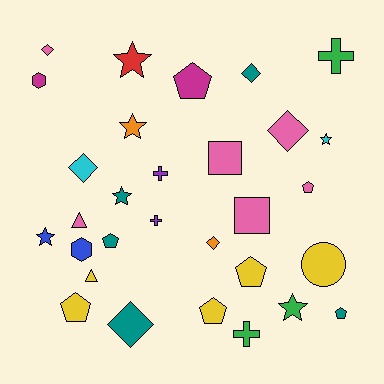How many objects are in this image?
There are 30 objects.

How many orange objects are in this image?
There are 2 orange objects.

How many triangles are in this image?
There are 2 triangles.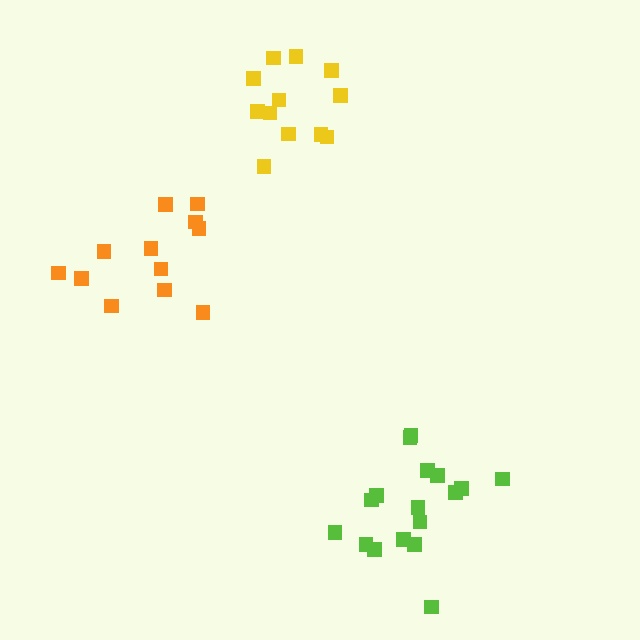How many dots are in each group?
Group 1: 12 dots, Group 2: 12 dots, Group 3: 17 dots (41 total).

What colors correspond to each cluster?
The clusters are colored: yellow, orange, lime.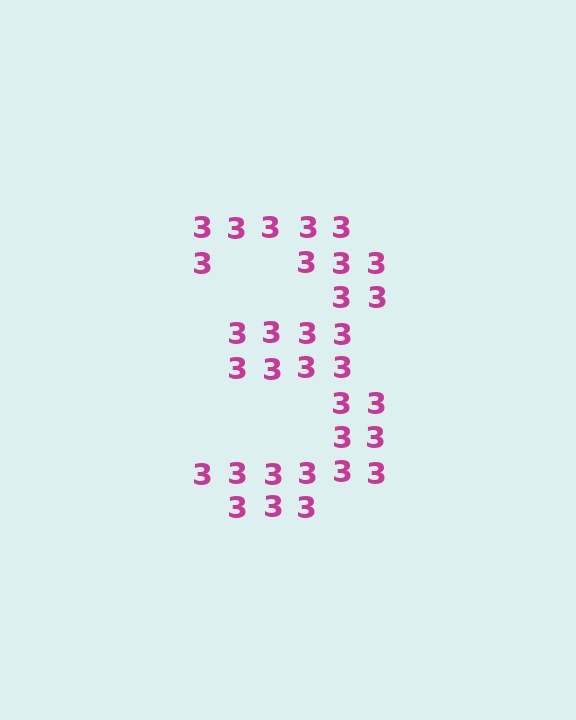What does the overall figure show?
The overall figure shows the digit 3.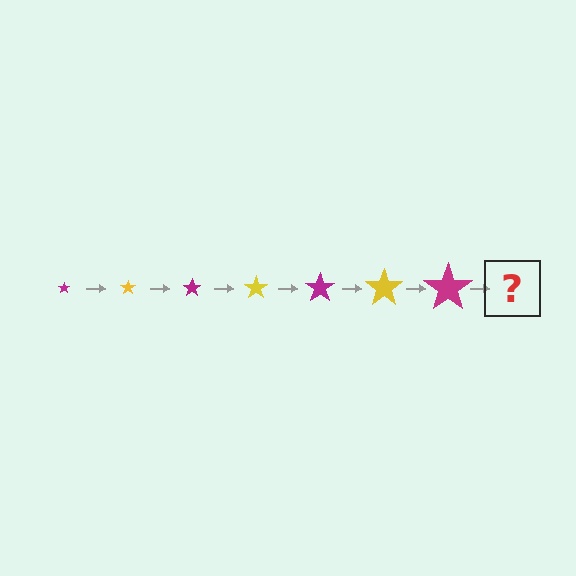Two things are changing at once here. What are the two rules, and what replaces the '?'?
The two rules are that the star grows larger each step and the color cycles through magenta and yellow. The '?' should be a yellow star, larger than the previous one.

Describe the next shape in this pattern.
It should be a yellow star, larger than the previous one.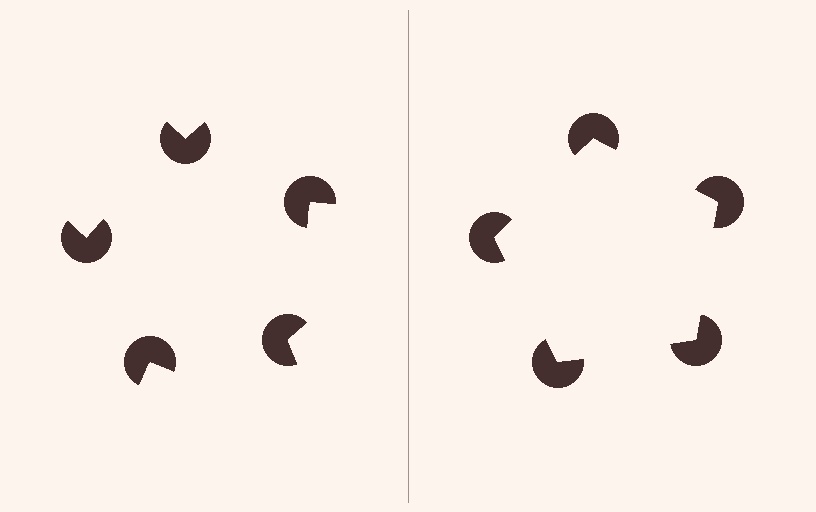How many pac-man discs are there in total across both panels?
10 — 5 on each side.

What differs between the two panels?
The pac-man discs are positioned identically on both sides; only the wedge orientations differ. On the right they align to a pentagon; on the left they are misaligned.